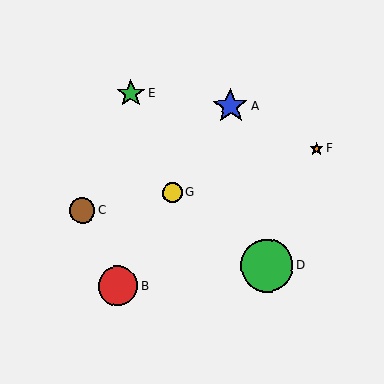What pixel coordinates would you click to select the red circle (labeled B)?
Click at (118, 286) to select the red circle B.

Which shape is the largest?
The green circle (labeled D) is the largest.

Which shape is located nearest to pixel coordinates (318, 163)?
The orange star (labeled F) at (317, 148) is nearest to that location.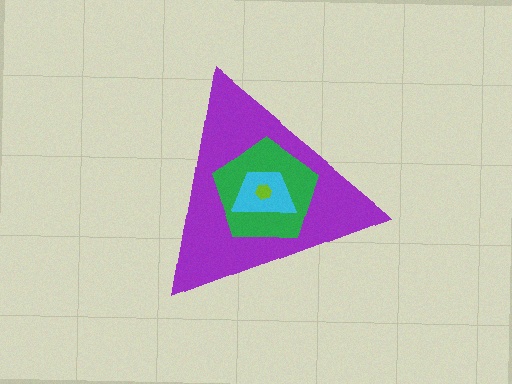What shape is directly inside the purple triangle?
The green pentagon.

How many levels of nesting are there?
4.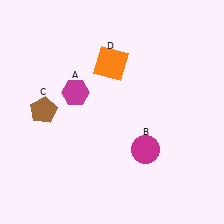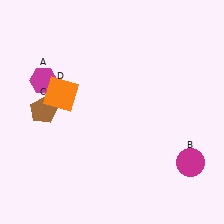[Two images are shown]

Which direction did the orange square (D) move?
The orange square (D) moved left.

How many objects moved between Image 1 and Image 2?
3 objects moved between the two images.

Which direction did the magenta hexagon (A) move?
The magenta hexagon (A) moved left.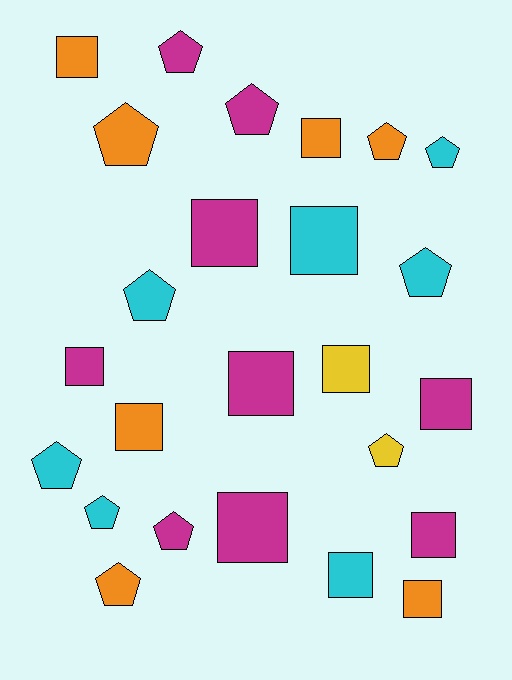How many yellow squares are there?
There is 1 yellow square.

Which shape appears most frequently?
Square, with 13 objects.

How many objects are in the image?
There are 25 objects.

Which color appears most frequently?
Magenta, with 9 objects.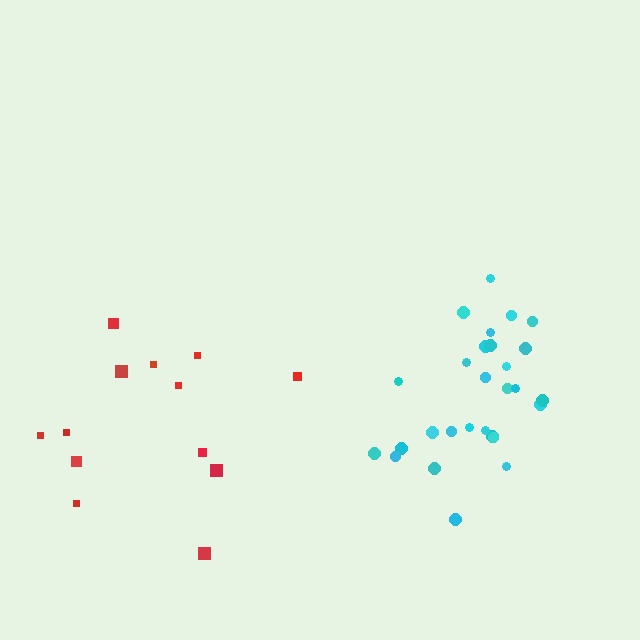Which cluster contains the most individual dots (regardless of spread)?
Cyan (28).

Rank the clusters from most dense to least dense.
cyan, red.